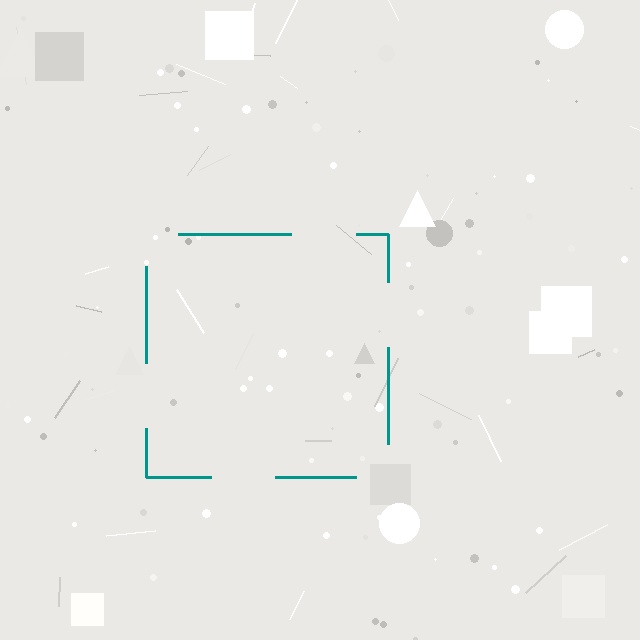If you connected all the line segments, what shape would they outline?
They would outline a square.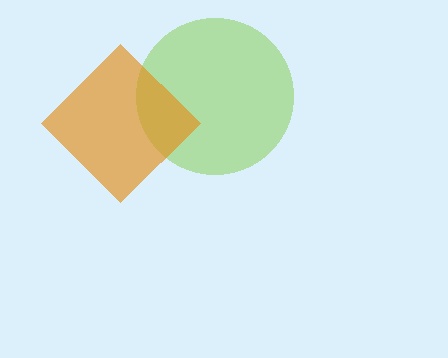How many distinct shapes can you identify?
There are 2 distinct shapes: a lime circle, an orange diamond.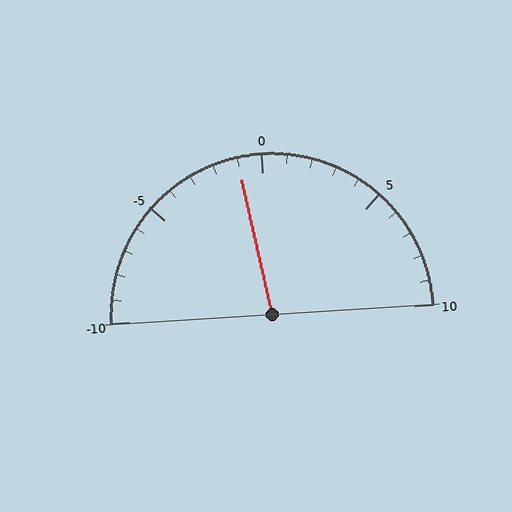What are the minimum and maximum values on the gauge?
The gauge ranges from -10 to 10.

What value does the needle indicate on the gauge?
The needle indicates approximately -1.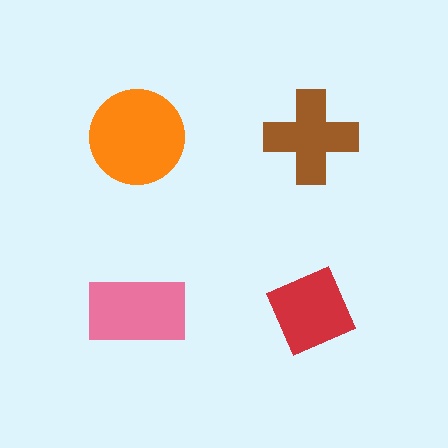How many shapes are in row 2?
2 shapes.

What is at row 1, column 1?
An orange circle.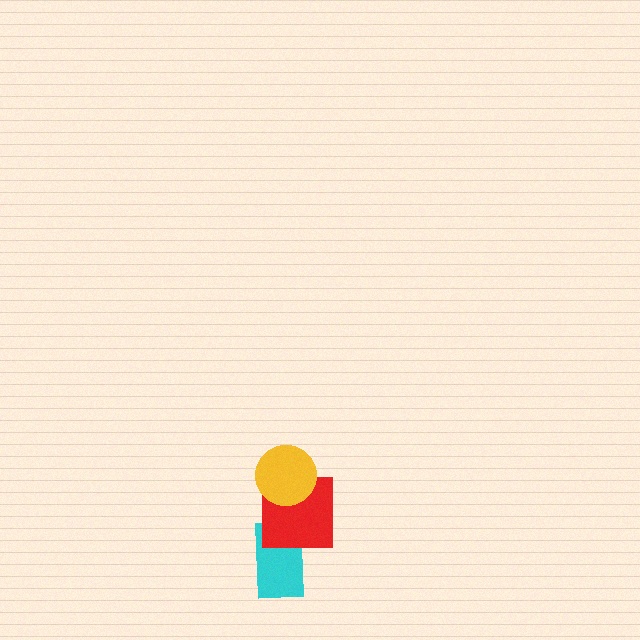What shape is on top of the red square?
The yellow circle is on top of the red square.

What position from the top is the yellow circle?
The yellow circle is 1st from the top.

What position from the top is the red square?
The red square is 2nd from the top.